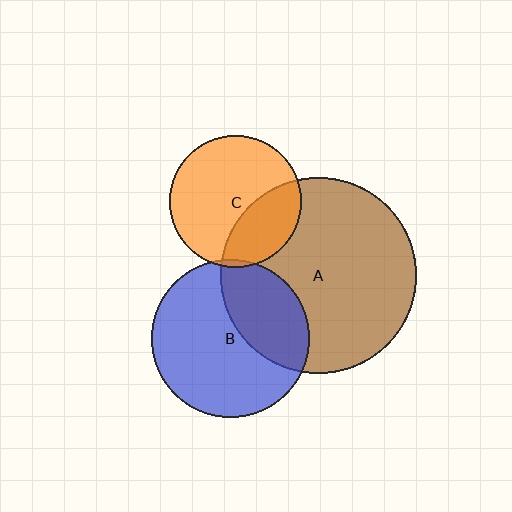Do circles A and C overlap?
Yes.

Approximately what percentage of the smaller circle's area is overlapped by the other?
Approximately 30%.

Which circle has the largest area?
Circle A (brown).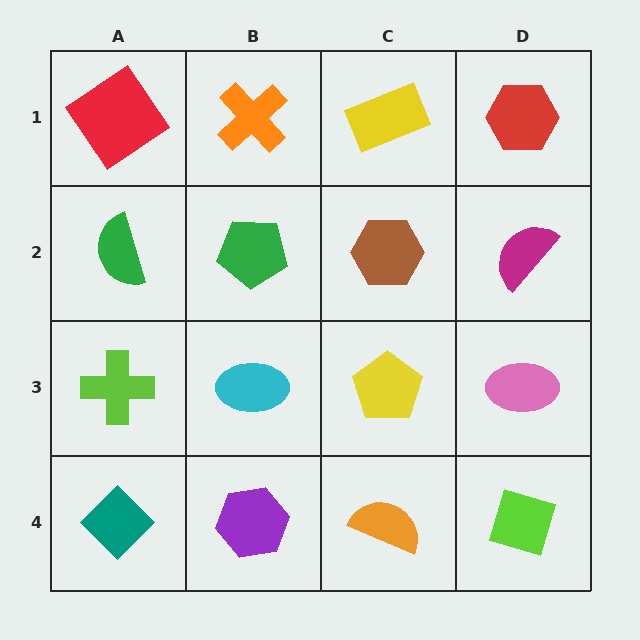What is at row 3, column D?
A pink ellipse.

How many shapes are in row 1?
4 shapes.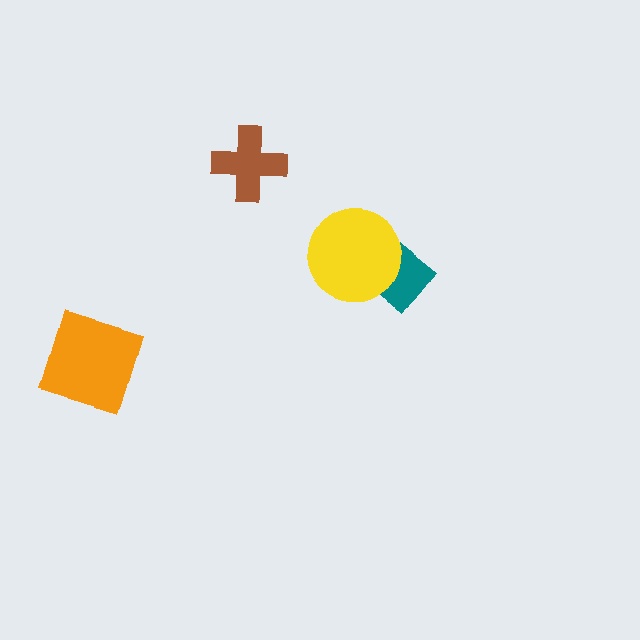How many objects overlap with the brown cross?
0 objects overlap with the brown cross.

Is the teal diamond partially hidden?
Yes, it is partially covered by another shape.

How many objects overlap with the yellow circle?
1 object overlaps with the yellow circle.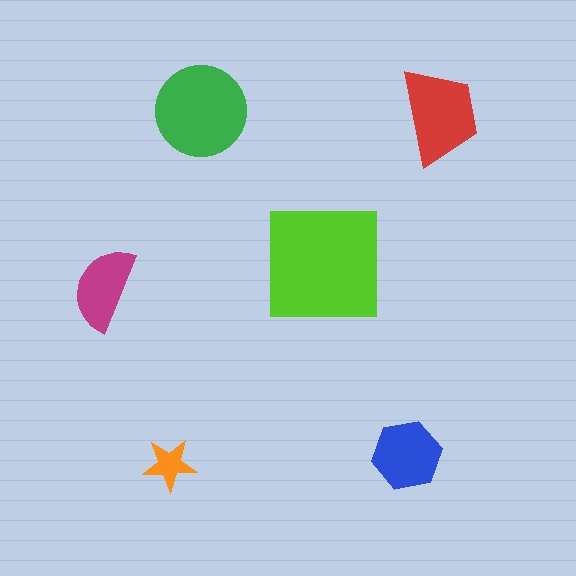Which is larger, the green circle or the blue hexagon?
The green circle.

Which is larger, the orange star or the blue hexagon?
The blue hexagon.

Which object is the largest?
The lime square.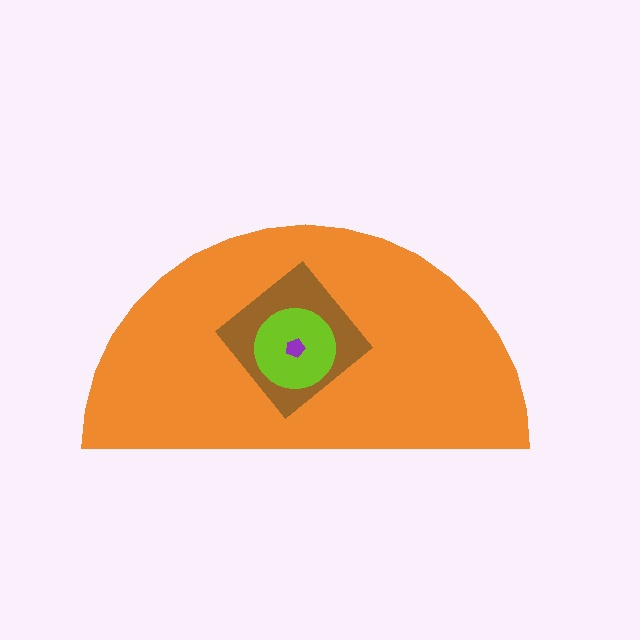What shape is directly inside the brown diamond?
The lime circle.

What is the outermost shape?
The orange semicircle.